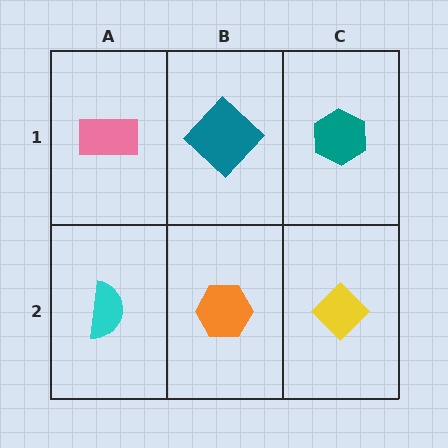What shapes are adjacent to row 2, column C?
A teal hexagon (row 1, column C), an orange hexagon (row 2, column B).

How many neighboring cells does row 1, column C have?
2.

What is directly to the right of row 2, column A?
An orange hexagon.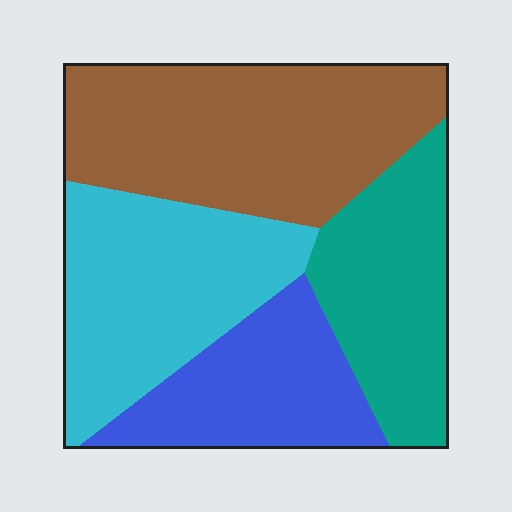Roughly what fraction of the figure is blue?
Blue covers around 20% of the figure.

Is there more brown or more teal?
Brown.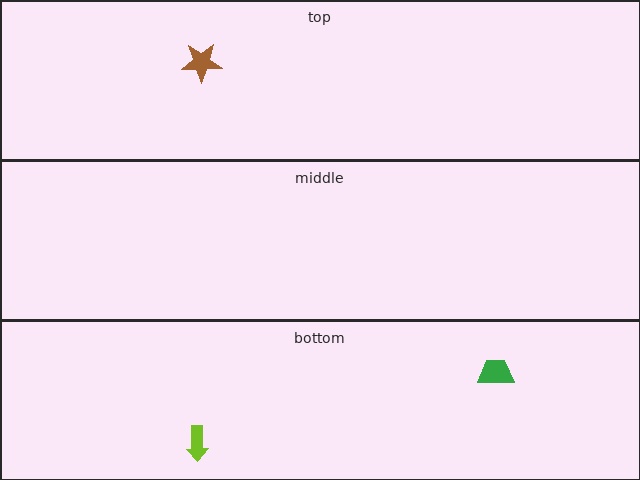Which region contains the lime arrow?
The bottom region.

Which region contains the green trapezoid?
The bottom region.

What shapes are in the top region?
The brown star.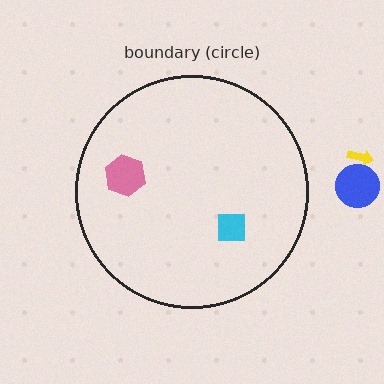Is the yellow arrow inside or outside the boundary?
Outside.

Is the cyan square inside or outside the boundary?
Inside.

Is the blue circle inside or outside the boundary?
Outside.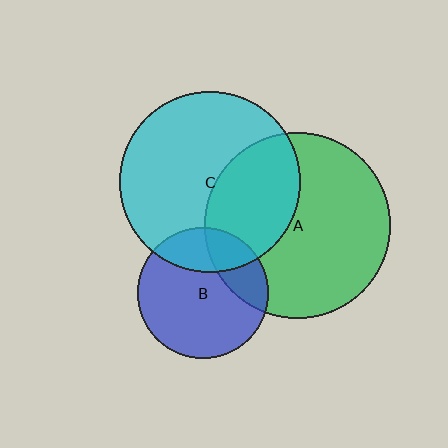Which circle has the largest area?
Circle A (green).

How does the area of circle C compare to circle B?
Approximately 1.9 times.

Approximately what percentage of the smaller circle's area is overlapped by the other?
Approximately 25%.